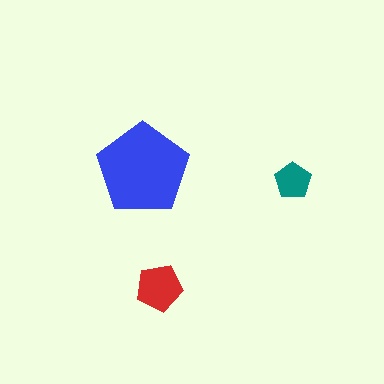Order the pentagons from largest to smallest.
the blue one, the red one, the teal one.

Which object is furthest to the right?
The teal pentagon is rightmost.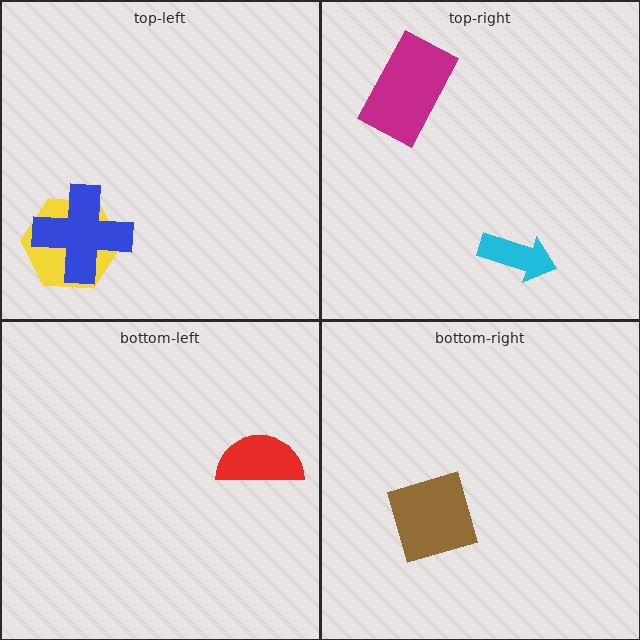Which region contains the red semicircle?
The bottom-left region.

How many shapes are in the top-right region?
2.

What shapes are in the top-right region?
The cyan arrow, the magenta rectangle.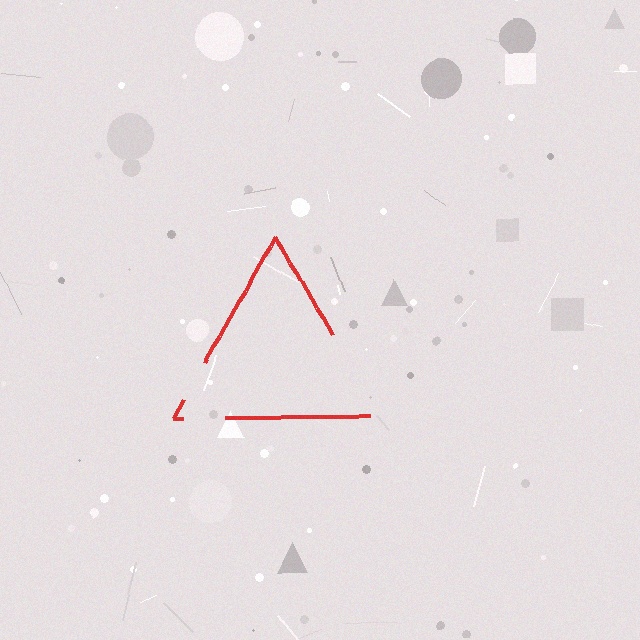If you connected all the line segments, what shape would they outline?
They would outline a triangle.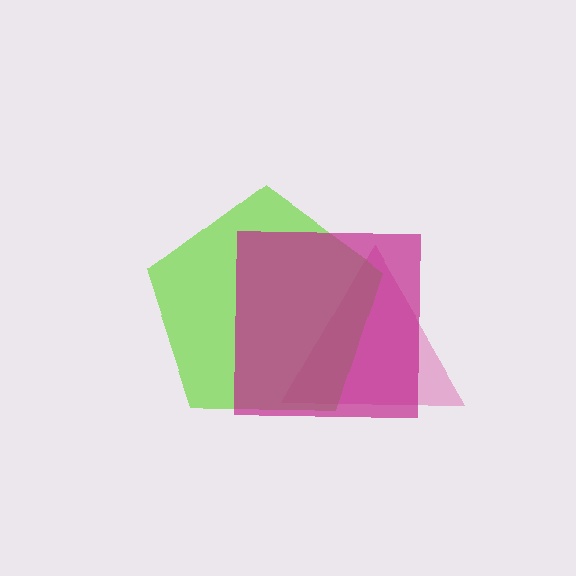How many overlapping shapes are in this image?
There are 3 overlapping shapes in the image.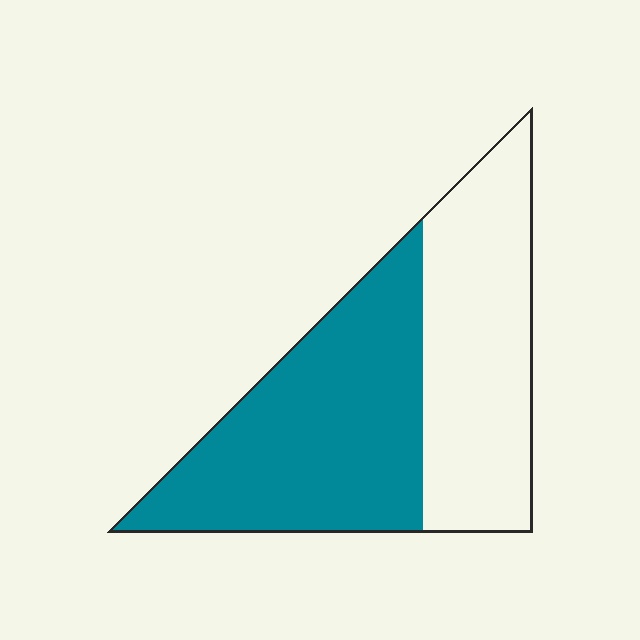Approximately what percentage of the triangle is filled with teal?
Approximately 55%.